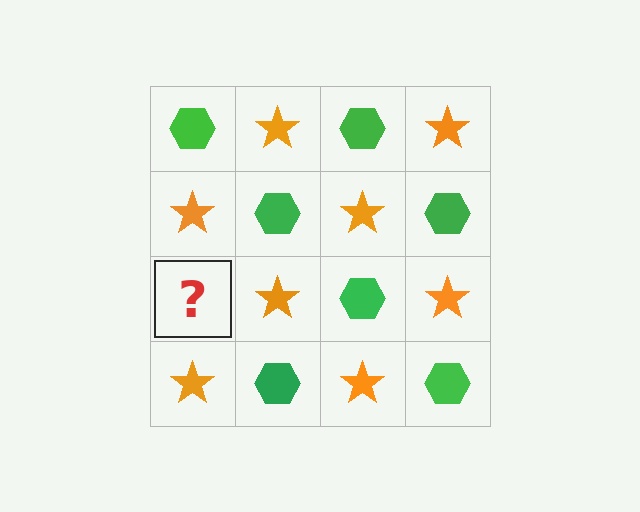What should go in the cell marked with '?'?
The missing cell should contain a green hexagon.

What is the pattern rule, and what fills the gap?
The rule is that it alternates green hexagon and orange star in a checkerboard pattern. The gap should be filled with a green hexagon.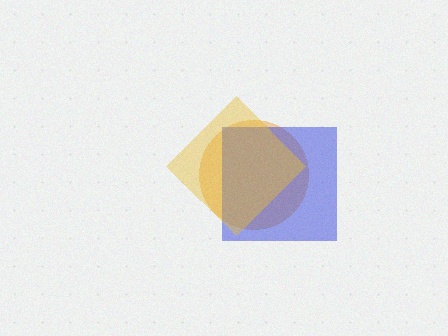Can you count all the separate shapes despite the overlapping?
Yes, there are 3 separate shapes.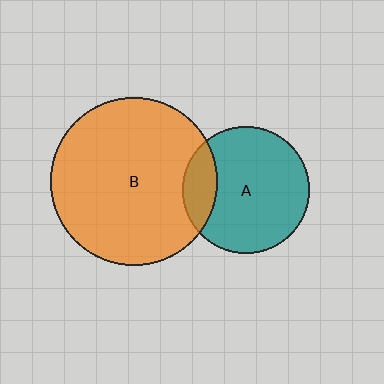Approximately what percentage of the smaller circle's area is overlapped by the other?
Approximately 20%.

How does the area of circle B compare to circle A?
Approximately 1.7 times.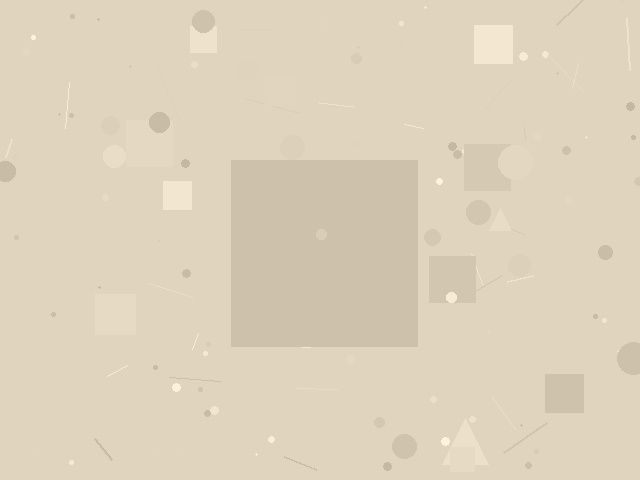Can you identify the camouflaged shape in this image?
The camouflaged shape is a square.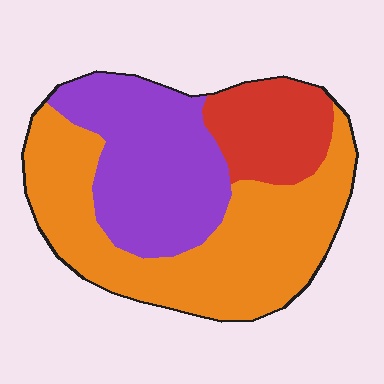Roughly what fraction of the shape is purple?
Purple covers roughly 35% of the shape.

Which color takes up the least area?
Red, at roughly 15%.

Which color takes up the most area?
Orange, at roughly 50%.